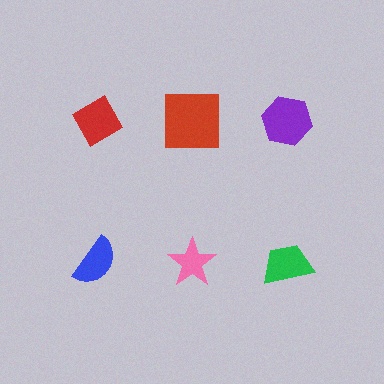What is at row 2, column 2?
A pink star.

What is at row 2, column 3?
A green trapezoid.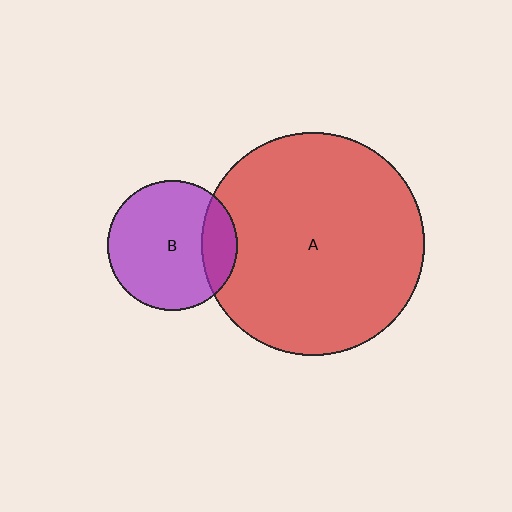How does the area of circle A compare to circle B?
Approximately 2.9 times.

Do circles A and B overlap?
Yes.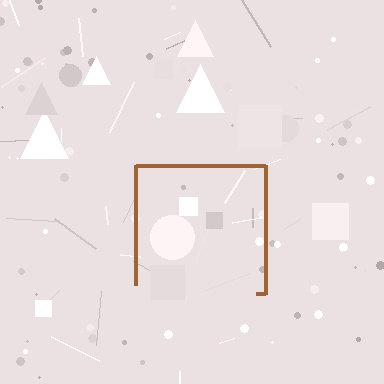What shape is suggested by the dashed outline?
The dashed outline suggests a square.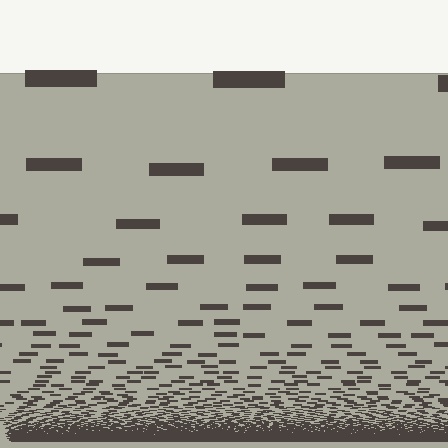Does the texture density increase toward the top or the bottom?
Density increases toward the bottom.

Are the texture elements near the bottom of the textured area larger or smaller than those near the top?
Smaller. The gradient is inverted — elements near the bottom are smaller and denser.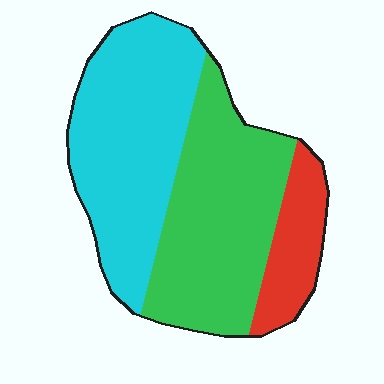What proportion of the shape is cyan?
Cyan takes up about two fifths (2/5) of the shape.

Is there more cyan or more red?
Cyan.